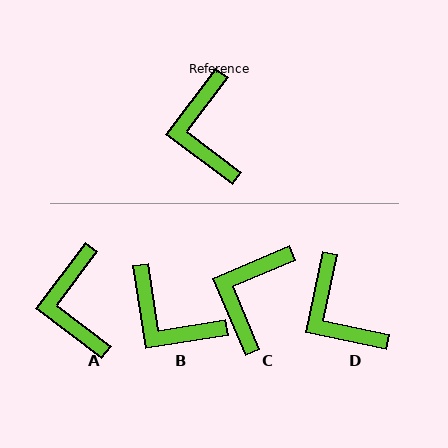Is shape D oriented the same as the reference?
No, it is off by about 25 degrees.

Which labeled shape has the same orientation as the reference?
A.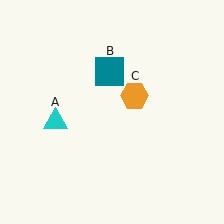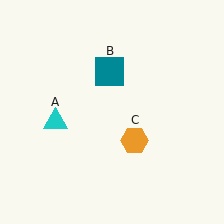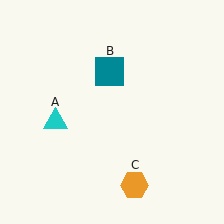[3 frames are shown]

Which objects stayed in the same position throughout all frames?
Cyan triangle (object A) and teal square (object B) remained stationary.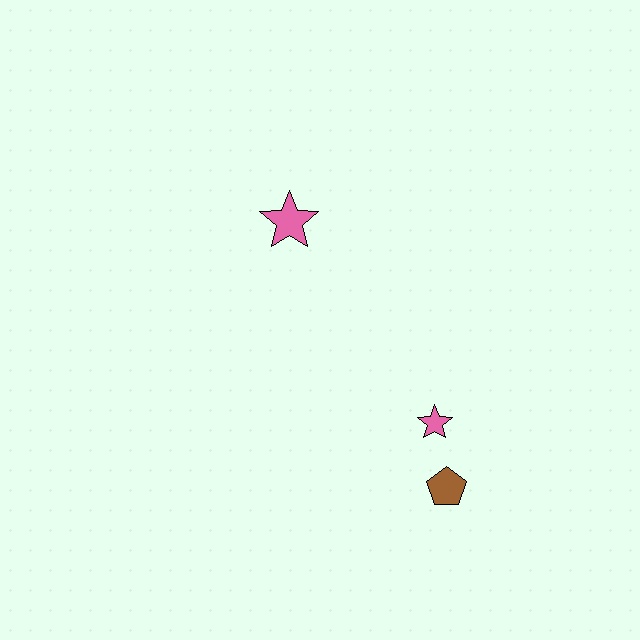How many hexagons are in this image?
There are no hexagons.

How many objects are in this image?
There are 3 objects.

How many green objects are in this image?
There are no green objects.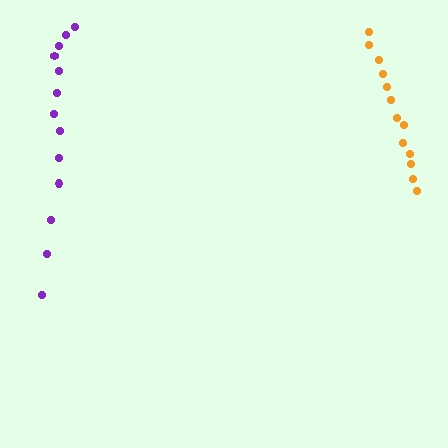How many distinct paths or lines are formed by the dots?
There are 2 distinct paths.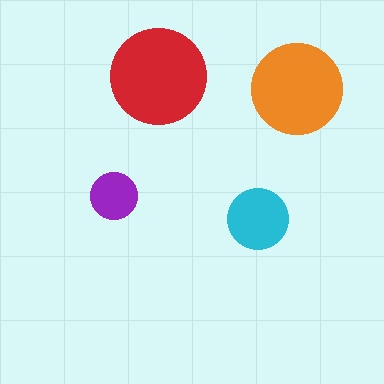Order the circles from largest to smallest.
the red one, the orange one, the cyan one, the purple one.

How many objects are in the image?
There are 4 objects in the image.